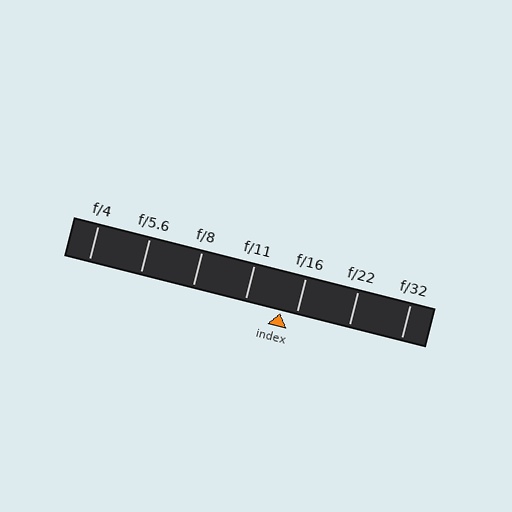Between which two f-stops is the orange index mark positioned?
The index mark is between f/11 and f/16.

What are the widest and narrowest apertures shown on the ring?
The widest aperture shown is f/4 and the narrowest is f/32.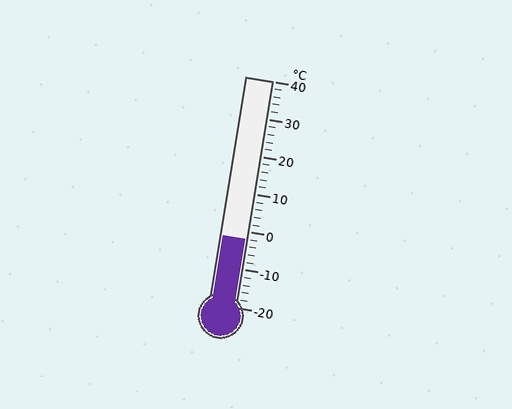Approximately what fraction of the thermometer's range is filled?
The thermometer is filled to approximately 30% of its range.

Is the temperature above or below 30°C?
The temperature is below 30°C.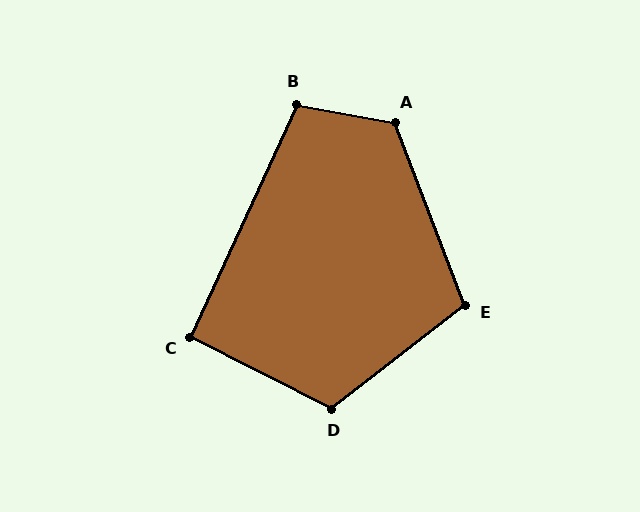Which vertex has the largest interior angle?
A, at approximately 121 degrees.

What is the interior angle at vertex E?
Approximately 107 degrees (obtuse).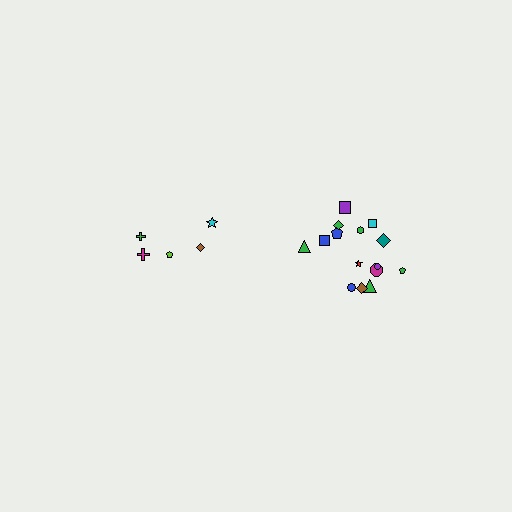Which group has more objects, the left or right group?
The right group.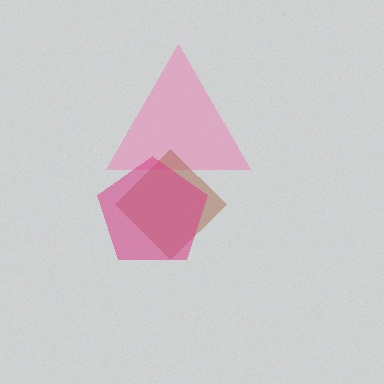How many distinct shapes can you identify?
There are 3 distinct shapes: a pink triangle, a brown diamond, a magenta pentagon.